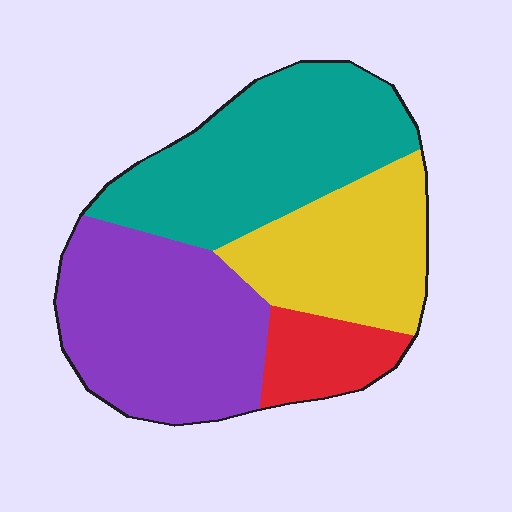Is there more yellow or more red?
Yellow.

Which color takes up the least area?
Red, at roughly 10%.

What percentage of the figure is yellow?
Yellow covers 23% of the figure.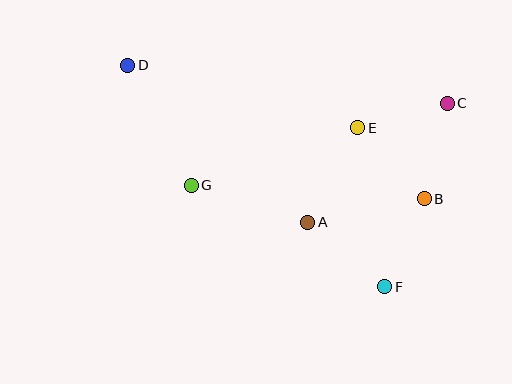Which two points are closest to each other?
Points C and E are closest to each other.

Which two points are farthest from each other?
Points D and F are farthest from each other.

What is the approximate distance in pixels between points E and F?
The distance between E and F is approximately 161 pixels.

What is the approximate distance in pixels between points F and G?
The distance between F and G is approximately 218 pixels.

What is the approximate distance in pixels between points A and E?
The distance between A and E is approximately 107 pixels.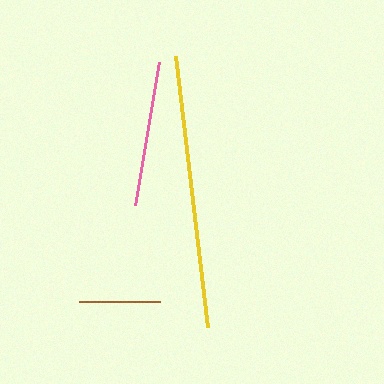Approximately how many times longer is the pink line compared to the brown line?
The pink line is approximately 1.8 times the length of the brown line.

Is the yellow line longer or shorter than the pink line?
The yellow line is longer than the pink line.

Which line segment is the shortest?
The brown line is the shortest at approximately 82 pixels.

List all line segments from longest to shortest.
From longest to shortest: yellow, pink, brown.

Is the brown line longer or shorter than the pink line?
The pink line is longer than the brown line.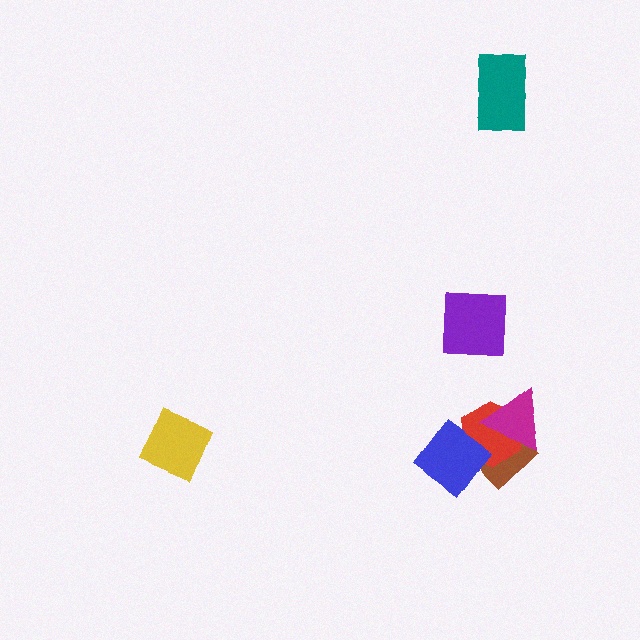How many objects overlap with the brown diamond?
3 objects overlap with the brown diamond.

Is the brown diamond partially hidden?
Yes, it is partially covered by another shape.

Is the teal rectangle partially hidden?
No, no other shape covers it.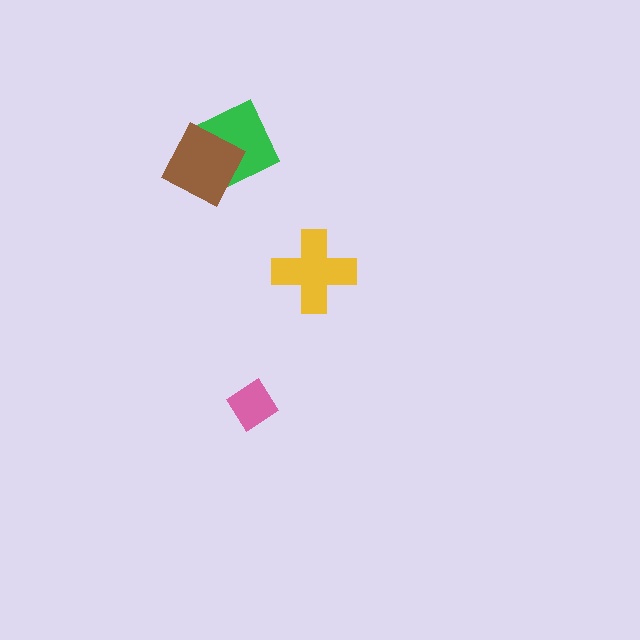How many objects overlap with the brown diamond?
1 object overlaps with the brown diamond.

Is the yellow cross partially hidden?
No, no other shape covers it.